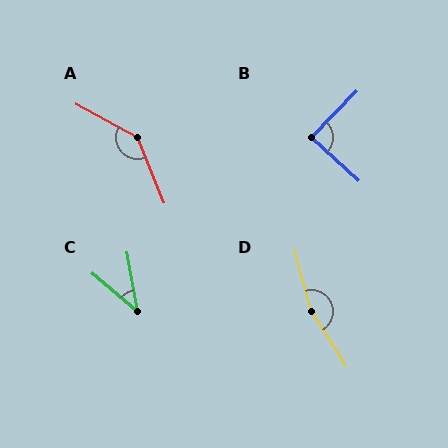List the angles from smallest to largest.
C (40°), B (89°), A (141°), D (162°).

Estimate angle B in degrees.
Approximately 89 degrees.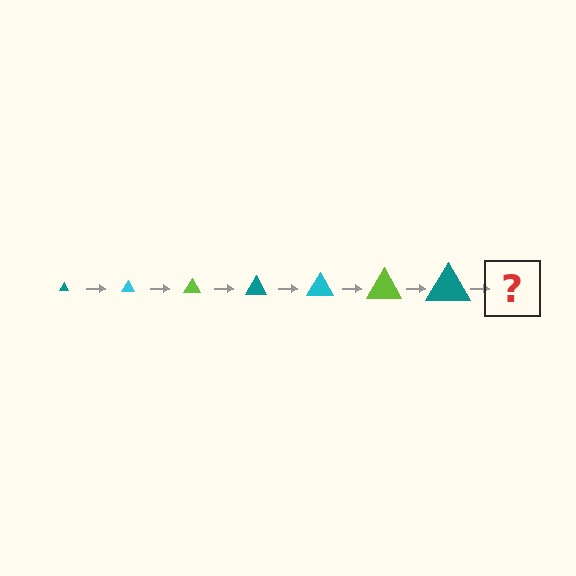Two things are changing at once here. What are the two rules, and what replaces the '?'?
The two rules are that the triangle grows larger each step and the color cycles through teal, cyan, and lime. The '?' should be a cyan triangle, larger than the previous one.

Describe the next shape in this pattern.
It should be a cyan triangle, larger than the previous one.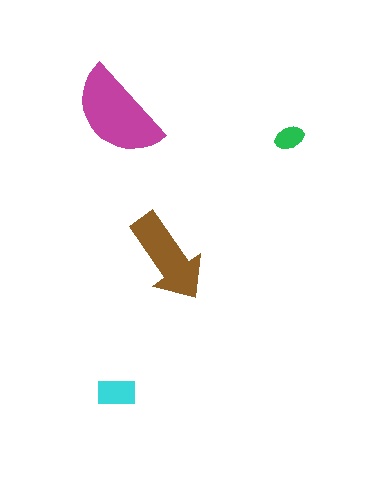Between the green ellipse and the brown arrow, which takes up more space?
The brown arrow.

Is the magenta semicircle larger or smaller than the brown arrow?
Larger.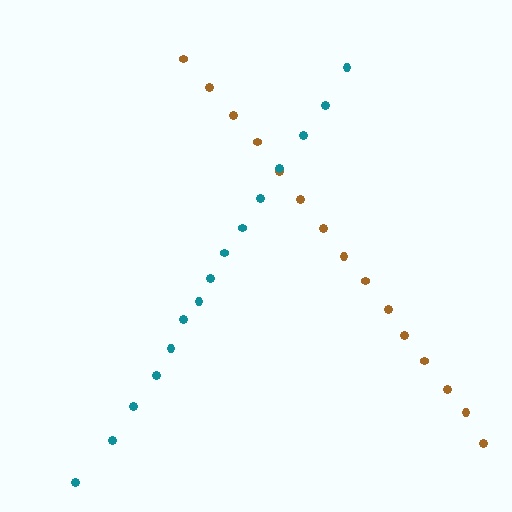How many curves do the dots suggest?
There are 2 distinct paths.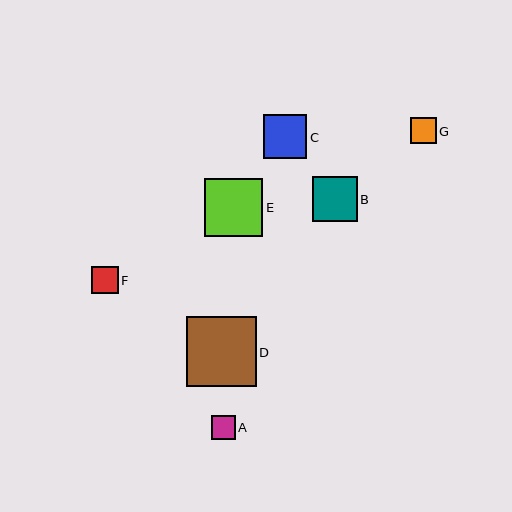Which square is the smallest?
Square A is the smallest with a size of approximately 24 pixels.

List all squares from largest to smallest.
From largest to smallest: D, E, B, C, F, G, A.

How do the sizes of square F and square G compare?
Square F and square G are approximately the same size.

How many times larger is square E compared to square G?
Square E is approximately 2.3 times the size of square G.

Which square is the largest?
Square D is the largest with a size of approximately 69 pixels.